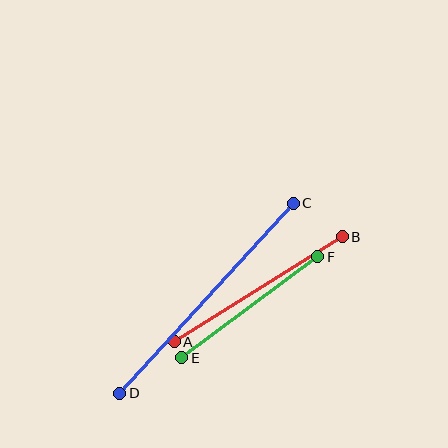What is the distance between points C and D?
The distance is approximately 257 pixels.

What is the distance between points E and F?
The distance is approximately 170 pixels.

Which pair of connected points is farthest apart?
Points C and D are farthest apart.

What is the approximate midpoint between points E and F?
The midpoint is at approximately (250, 307) pixels.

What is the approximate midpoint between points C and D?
The midpoint is at approximately (207, 298) pixels.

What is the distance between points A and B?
The distance is approximately 198 pixels.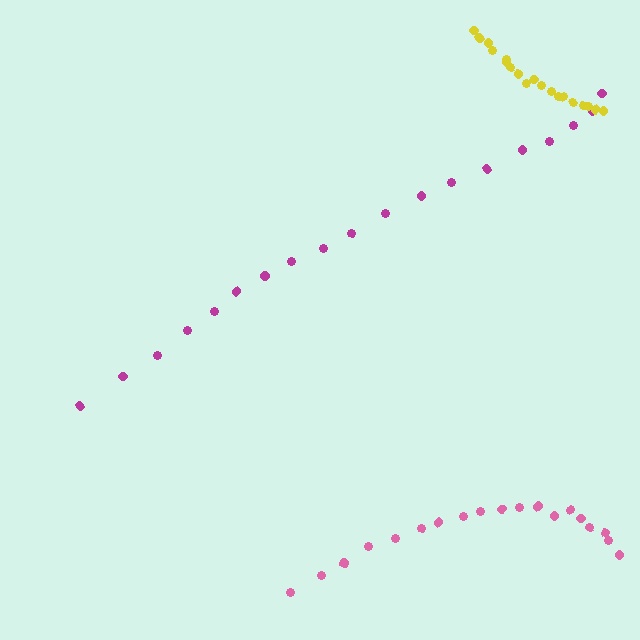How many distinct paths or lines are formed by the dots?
There are 3 distinct paths.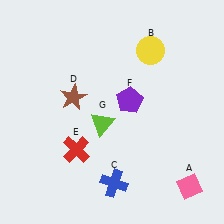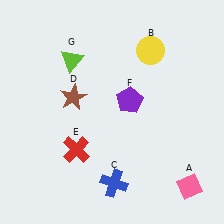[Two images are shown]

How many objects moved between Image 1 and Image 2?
1 object moved between the two images.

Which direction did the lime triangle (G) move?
The lime triangle (G) moved up.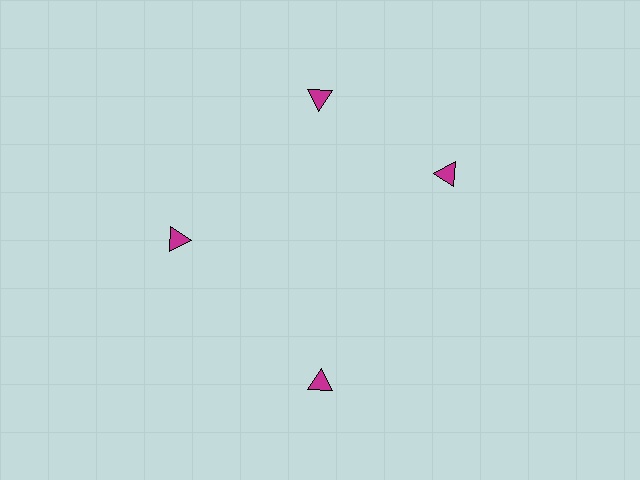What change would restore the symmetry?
The symmetry would be restored by rotating it back into even spacing with its neighbors so that all 4 triangles sit at equal angles and equal distance from the center.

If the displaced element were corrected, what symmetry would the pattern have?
It would have 4-fold rotational symmetry — the pattern would map onto itself every 90 degrees.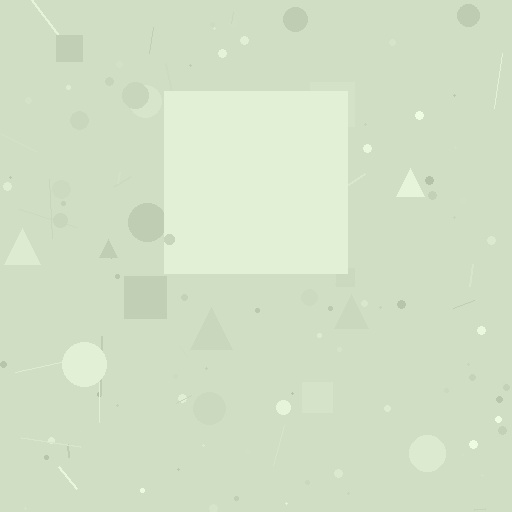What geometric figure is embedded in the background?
A square is embedded in the background.